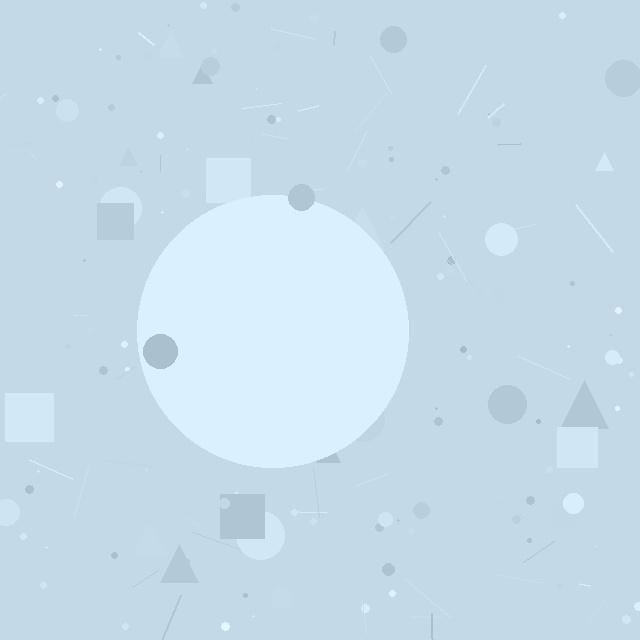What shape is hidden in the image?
A circle is hidden in the image.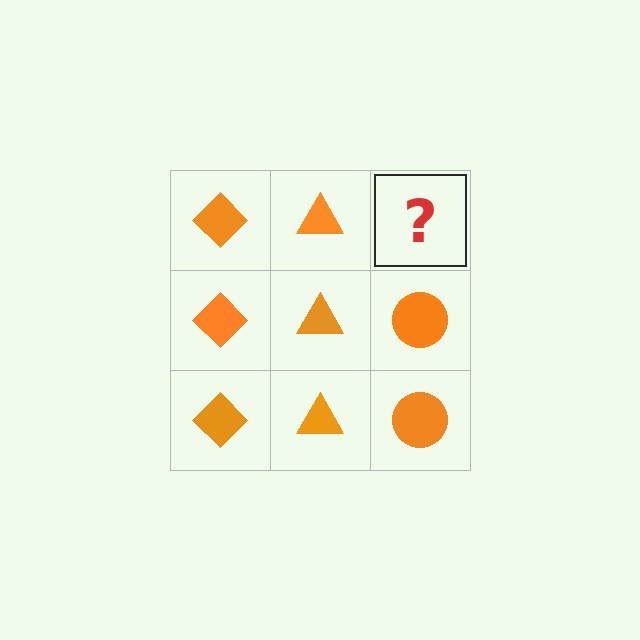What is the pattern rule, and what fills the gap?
The rule is that each column has a consistent shape. The gap should be filled with an orange circle.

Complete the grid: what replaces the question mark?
The question mark should be replaced with an orange circle.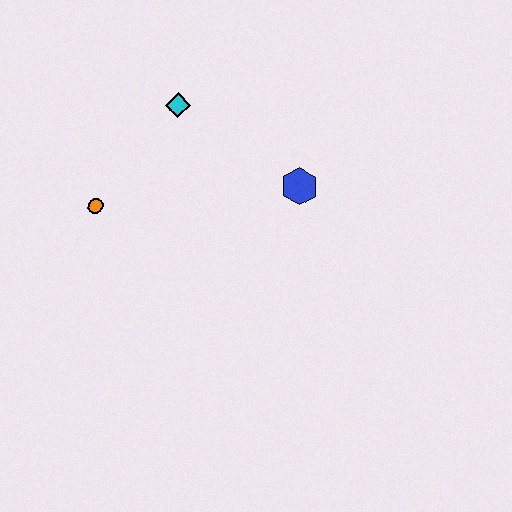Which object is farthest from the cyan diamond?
The blue hexagon is farthest from the cyan diamond.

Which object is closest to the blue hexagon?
The cyan diamond is closest to the blue hexagon.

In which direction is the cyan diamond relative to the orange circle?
The cyan diamond is above the orange circle.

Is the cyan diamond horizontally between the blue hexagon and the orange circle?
Yes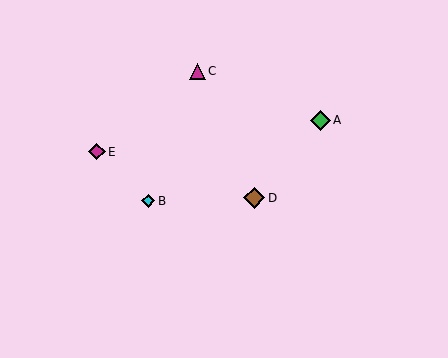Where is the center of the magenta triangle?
The center of the magenta triangle is at (197, 71).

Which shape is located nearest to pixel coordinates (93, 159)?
The magenta diamond (labeled E) at (97, 152) is nearest to that location.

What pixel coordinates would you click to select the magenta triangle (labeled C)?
Click at (197, 71) to select the magenta triangle C.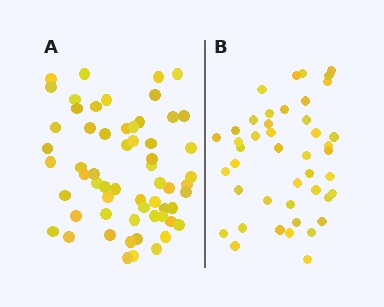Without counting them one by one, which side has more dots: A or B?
Region A (the left region) has more dots.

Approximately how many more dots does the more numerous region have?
Region A has approximately 15 more dots than region B.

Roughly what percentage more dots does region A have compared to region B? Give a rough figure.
About 35% more.